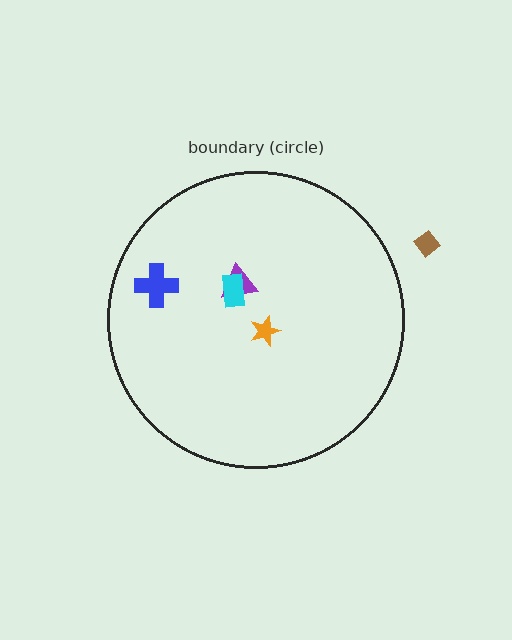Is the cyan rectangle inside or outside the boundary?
Inside.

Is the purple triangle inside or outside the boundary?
Inside.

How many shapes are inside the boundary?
4 inside, 1 outside.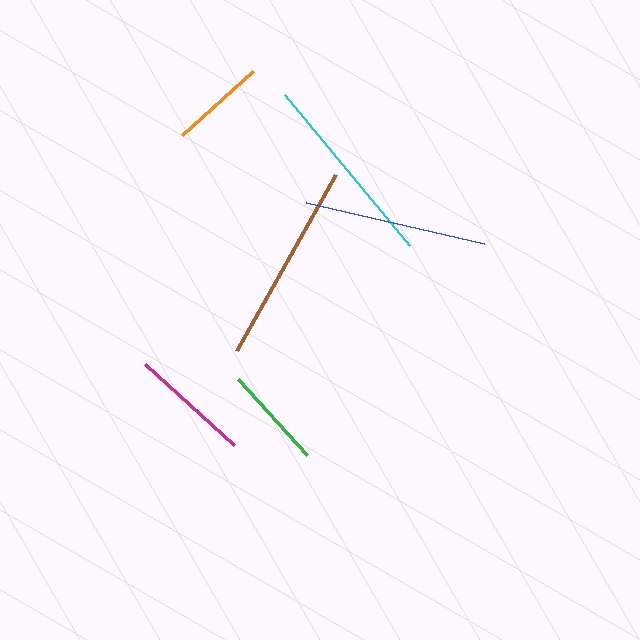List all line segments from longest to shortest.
From longest to shortest: brown, cyan, blue, magenta, green, orange.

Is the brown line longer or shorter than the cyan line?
The brown line is longer than the cyan line.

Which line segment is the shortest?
The orange line is the shortest at approximately 96 pixels.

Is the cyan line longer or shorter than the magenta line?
The cyan line is longer than the magenta line.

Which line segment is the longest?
The brown line is the longest at approximately 202 pixels.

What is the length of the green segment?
The green segment is approximately 103 pixels long.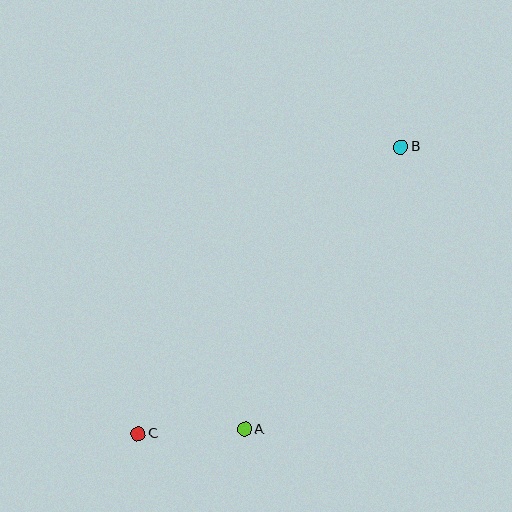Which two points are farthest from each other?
Points B and C are farthest from each other.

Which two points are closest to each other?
Points A and C are closest to each other.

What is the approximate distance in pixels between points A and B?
The distance between A and B is approximately 323 pixels.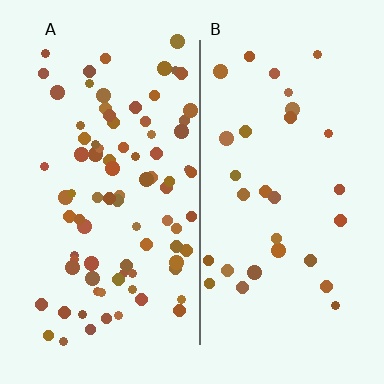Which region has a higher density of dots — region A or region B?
A (the left).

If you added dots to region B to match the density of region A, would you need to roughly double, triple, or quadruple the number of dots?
Approximately triple.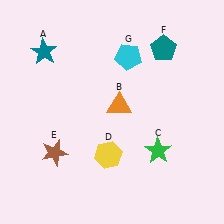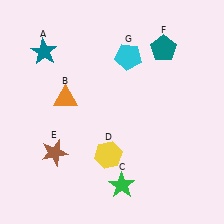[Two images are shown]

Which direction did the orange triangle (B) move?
The orange triangle (B) moved left.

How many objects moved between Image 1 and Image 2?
2 objects moved between the two images.